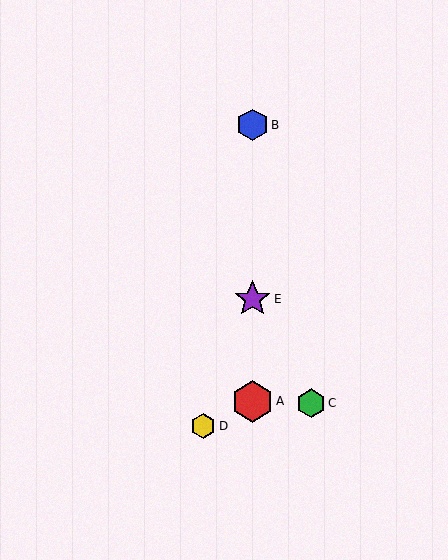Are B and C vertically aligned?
No, B is at x≈252 and C is at x≈311.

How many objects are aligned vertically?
3 objects (A, B, E) are aligned vertically.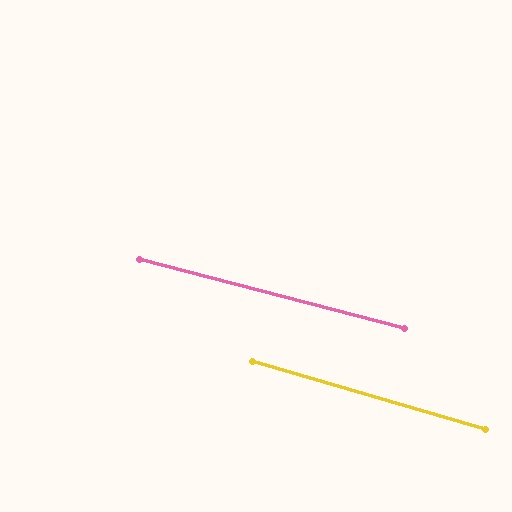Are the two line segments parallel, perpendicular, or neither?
Parallel — their directions differ by only 1.8°.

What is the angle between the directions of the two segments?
Approximately 2 degrees.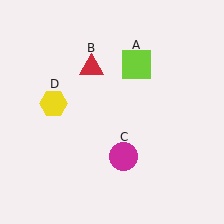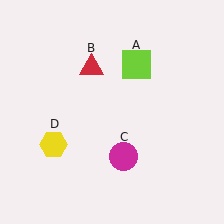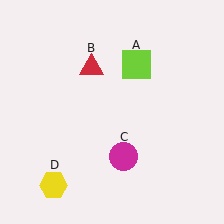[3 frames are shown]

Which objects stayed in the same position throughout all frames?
Lime square (object A) and red triangle (object B) and magenta circle (object C) remained stationary.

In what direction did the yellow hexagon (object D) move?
The yellow hexagon (object D) moved down.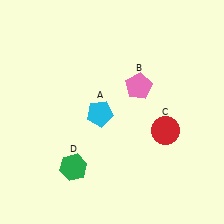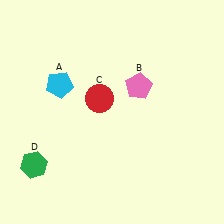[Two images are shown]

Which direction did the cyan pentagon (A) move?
The cyan pentagon (A) moved left.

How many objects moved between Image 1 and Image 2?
3 objects moved between the two images.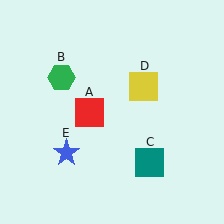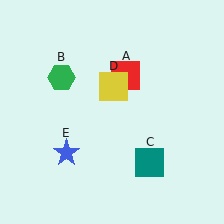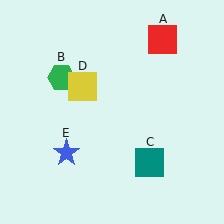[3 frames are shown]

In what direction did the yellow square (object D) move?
The yellow square (object D) moved left.